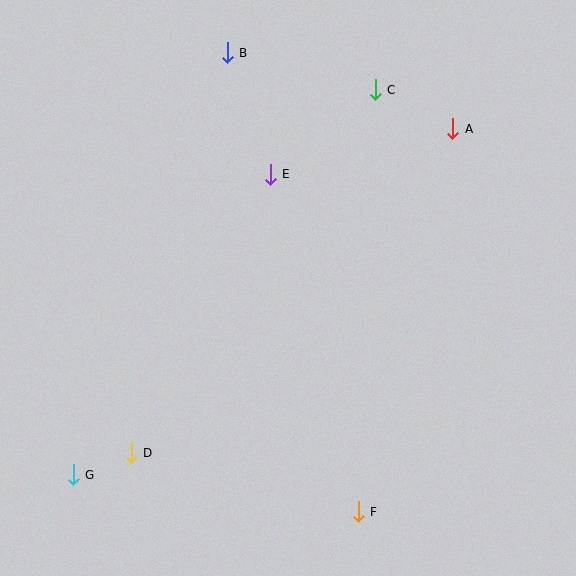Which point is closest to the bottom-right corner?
Point F is closest to the bottom-right corner.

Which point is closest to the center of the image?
Point E at (270, 174) is closest to the center.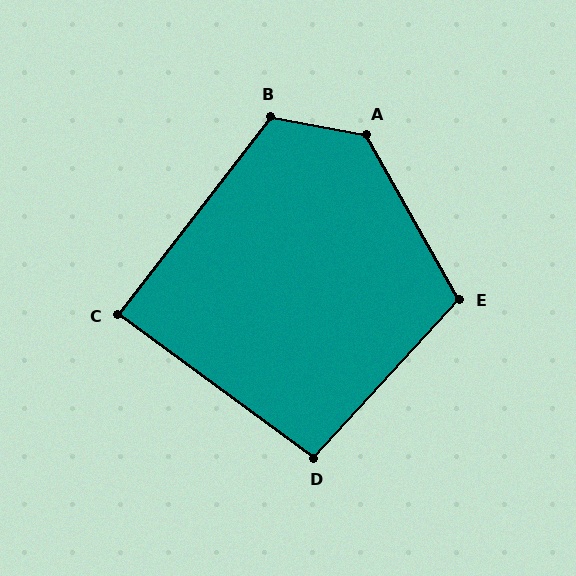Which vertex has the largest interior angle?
A, at approximately 130 degrees.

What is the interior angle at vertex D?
Approximately 96 degrees (obtuse).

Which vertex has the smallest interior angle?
C, at approximately 89 degrees.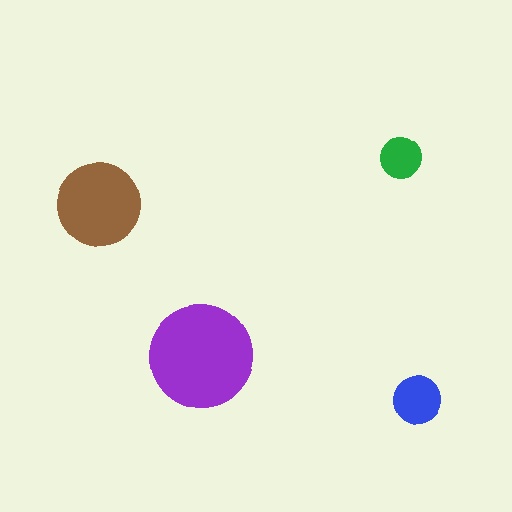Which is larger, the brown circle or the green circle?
The brown one.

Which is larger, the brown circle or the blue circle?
The brown one.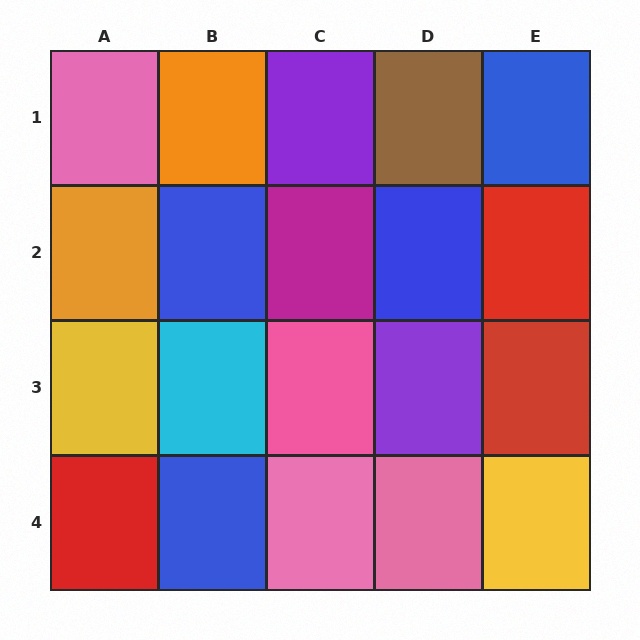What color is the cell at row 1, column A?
Pink.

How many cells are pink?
4 cells are pink.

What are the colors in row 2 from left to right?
Orange, blue, magenta, blue, red.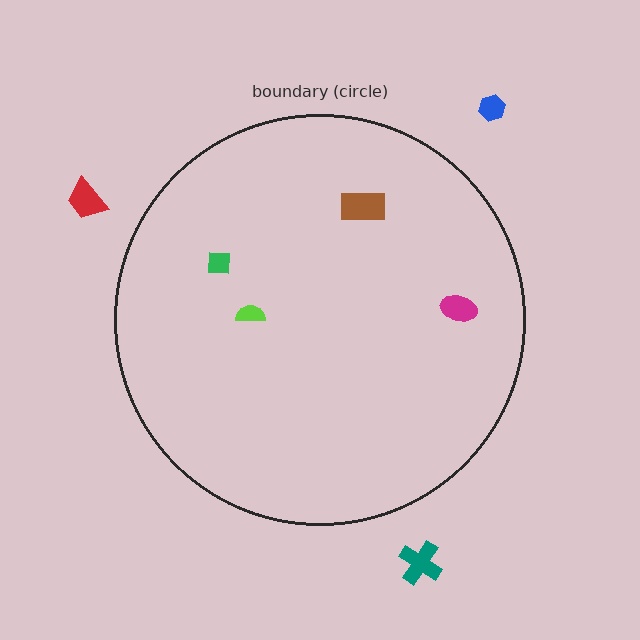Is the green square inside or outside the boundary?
Inside.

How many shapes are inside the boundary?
4 inside, 3 outside.